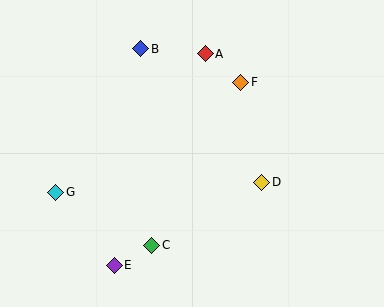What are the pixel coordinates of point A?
Point A is at (205, 54).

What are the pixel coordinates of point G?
Point G is at (56, 192).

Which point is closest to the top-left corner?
Point B is closest to the top-left corner.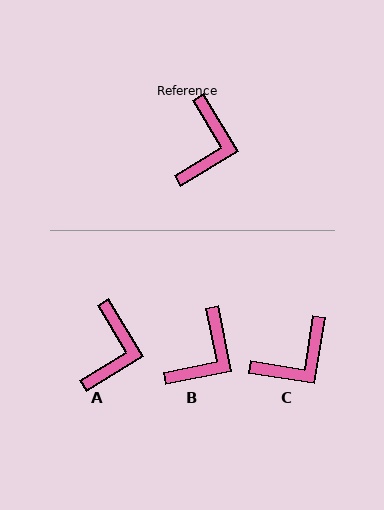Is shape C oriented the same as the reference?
No, it is off by about 41 degrees.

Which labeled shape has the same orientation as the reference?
A.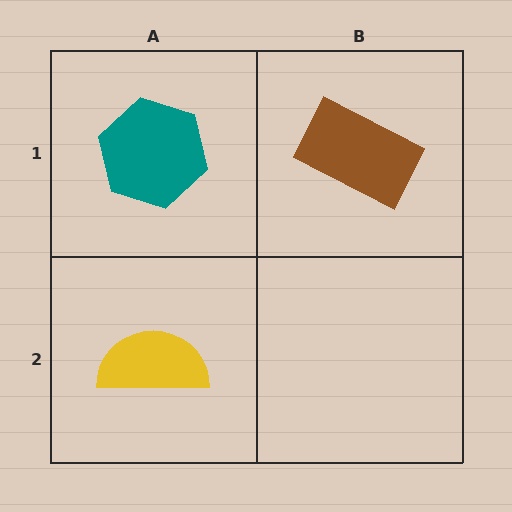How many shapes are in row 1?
2 shapes.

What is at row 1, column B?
A brown rectangle.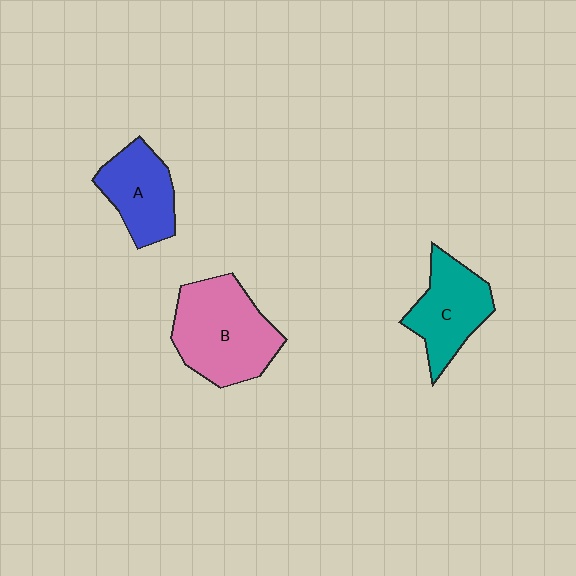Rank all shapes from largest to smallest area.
From largest to smallest: B (pink), C (teal), A (blue).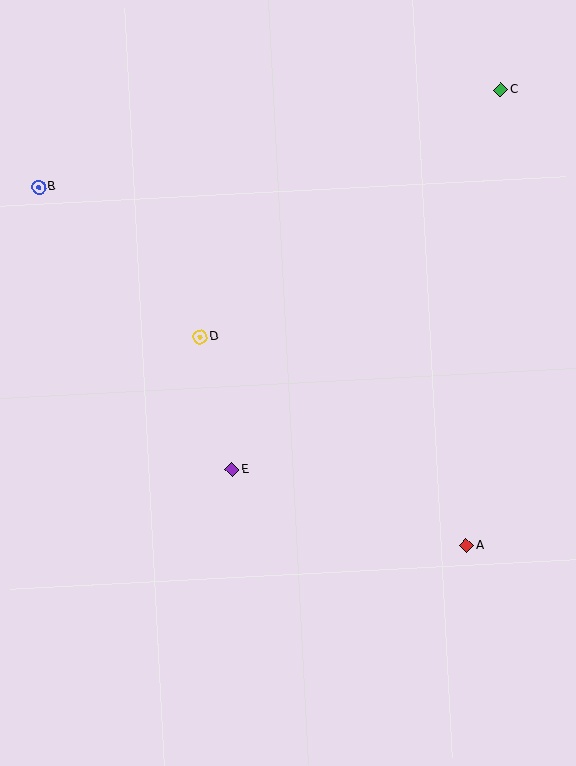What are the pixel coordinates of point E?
Point E is at (232, 470).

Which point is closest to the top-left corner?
Point B is closest to the top-left corner.